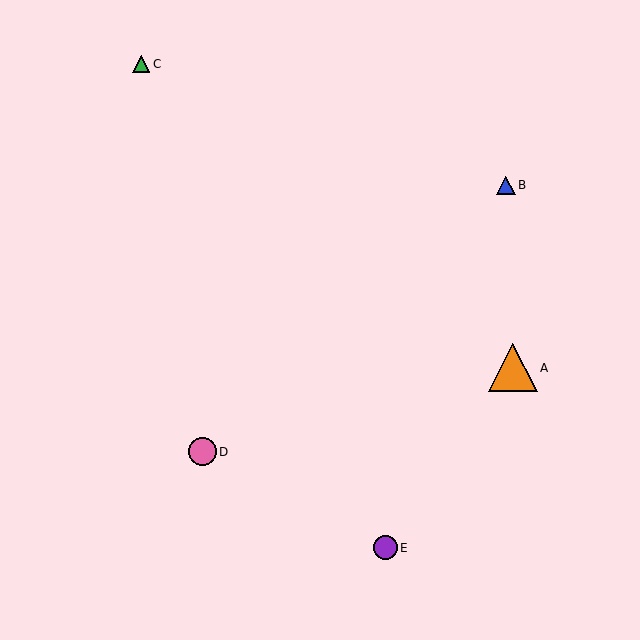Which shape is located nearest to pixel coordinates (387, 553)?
The purple circle (labeled E) at (385, 548) is nearest to that location.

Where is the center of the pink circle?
The center of the pink circle is at (202, 452).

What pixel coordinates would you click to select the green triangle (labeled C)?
Click at (141, 64) to select the green triangle C.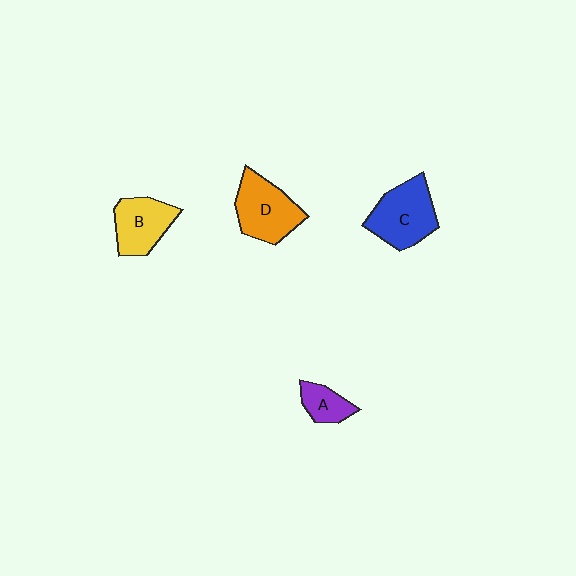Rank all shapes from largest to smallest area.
From largest to smallest: C (blue), D (orange), B (yellow), A (purple).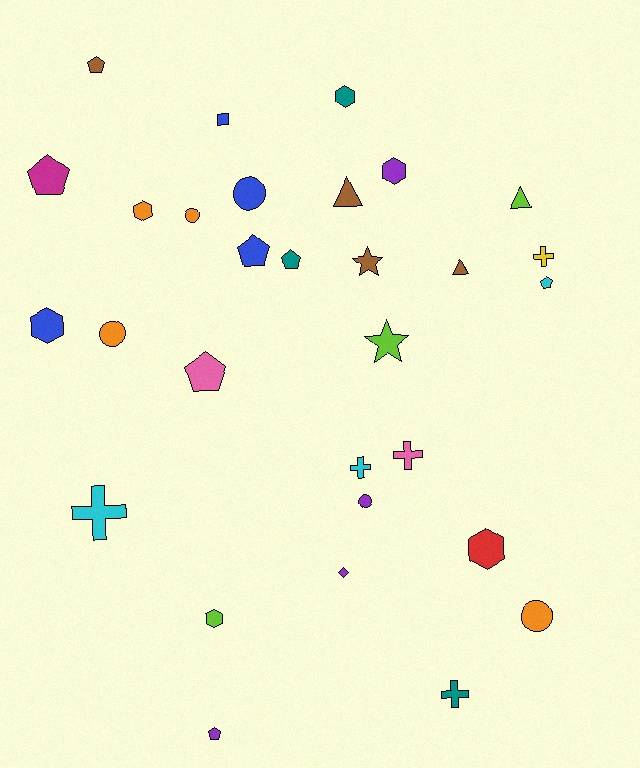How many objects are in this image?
There are 30 objects.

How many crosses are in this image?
There are 5 crosses.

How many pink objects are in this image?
There are 2 pink objects.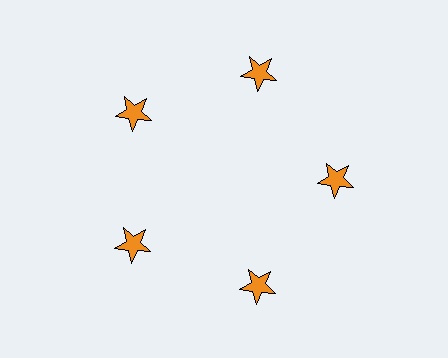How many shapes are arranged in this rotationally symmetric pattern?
There are 5 shapes, arranged in 5 groups of 1.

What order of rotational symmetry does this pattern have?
This pattern has 5-fold rotational symmetry.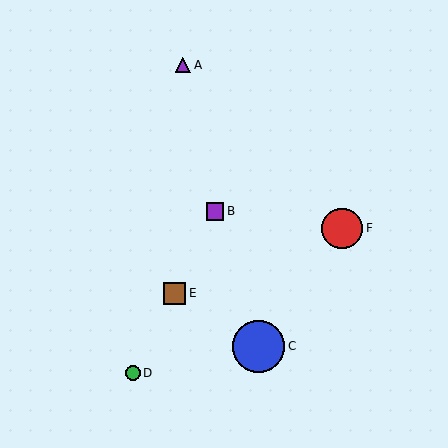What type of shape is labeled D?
Shape D is a green circle.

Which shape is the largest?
The blue circle (labeled C) is the largest.